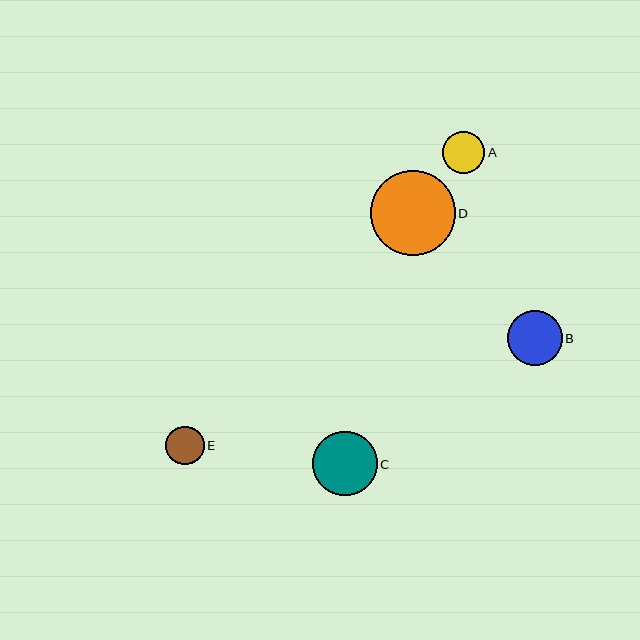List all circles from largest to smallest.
From largest to smallest: D, C, B, A, E.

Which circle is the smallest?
Circle E is the smallest with a size of approximately 38 pixels.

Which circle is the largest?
Circle D is the largest with a size of approximately 85 pixels.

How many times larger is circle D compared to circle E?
Circle D is approximately 2.2 times the size of circle E.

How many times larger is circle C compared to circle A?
Circle C is approximately 1.5 times the size of circle A.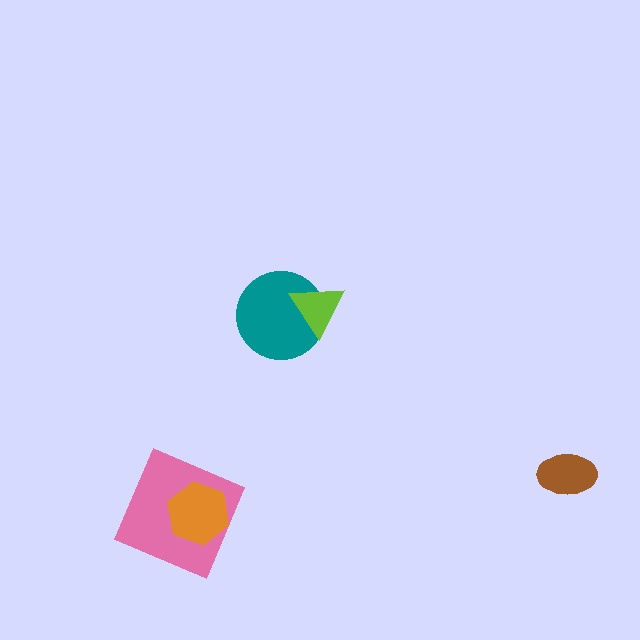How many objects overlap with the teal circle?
1 object overlaps with the teal circle.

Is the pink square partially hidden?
Yes, it is partially covered by another shape.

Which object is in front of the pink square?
The orange hexagon is in front of the pink square.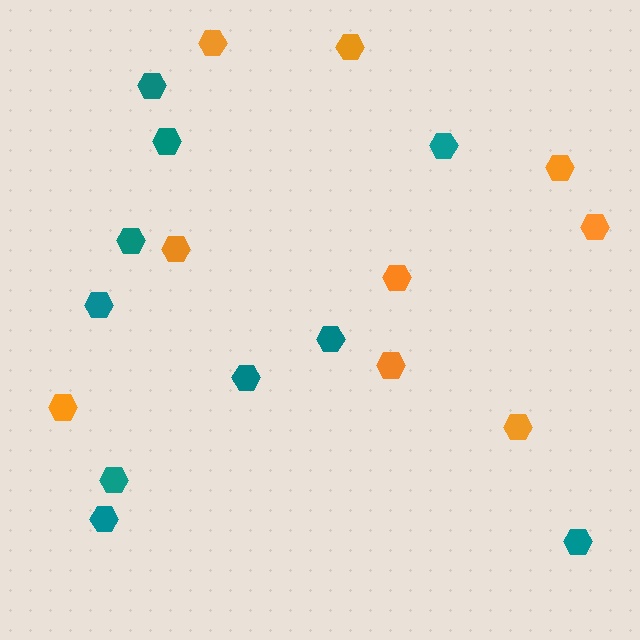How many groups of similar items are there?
There are 2 groups: one group of teal hexagons (10) and one group of orange hexagons (9).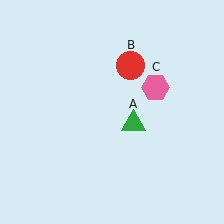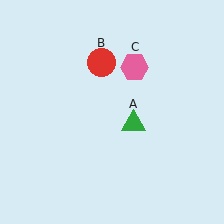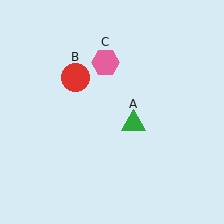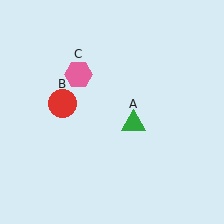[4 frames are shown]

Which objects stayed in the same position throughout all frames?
Green triangle (object A) remained stationary.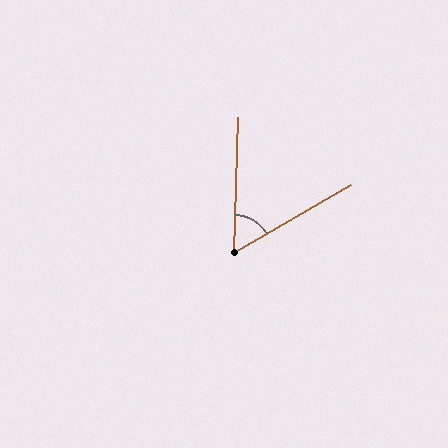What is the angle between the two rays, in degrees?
Approximately 58 degrees.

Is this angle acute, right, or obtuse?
It is acute.